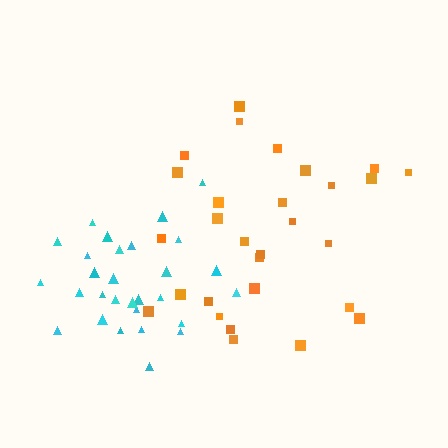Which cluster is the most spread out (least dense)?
Orange.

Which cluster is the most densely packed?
Cyan.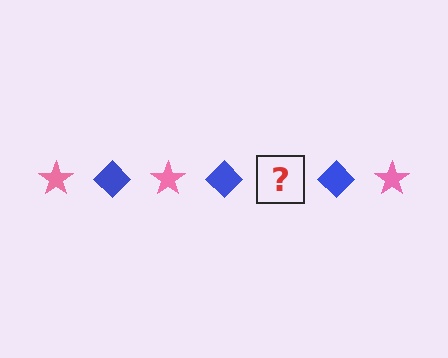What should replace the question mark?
The question mark should be replaced with a pink star.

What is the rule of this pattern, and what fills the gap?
The rule is that the pattern alternates between pink star and blue diamond. The gap should be filled with a pink star.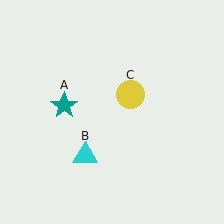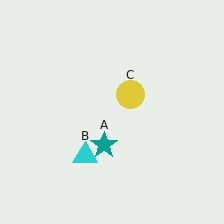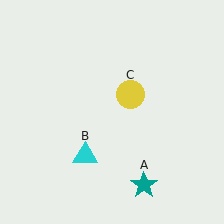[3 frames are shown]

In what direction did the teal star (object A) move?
The teal star (object A) moved down and to the right.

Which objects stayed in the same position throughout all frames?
Cyan triangle (object B) and yellow circle (object C) remained stationary.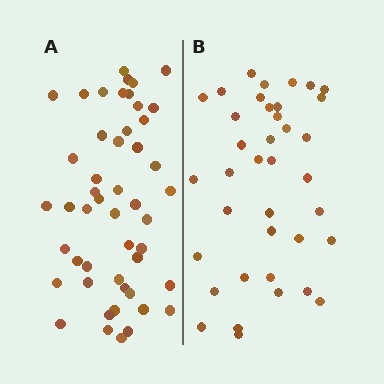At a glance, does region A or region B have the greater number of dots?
Region A (the left region) has more dots.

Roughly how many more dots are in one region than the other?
Region A has roughly 12 or so more dots than region B.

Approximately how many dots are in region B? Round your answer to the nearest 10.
About 40 dots. (The exact count is 38, which rounds to 40.)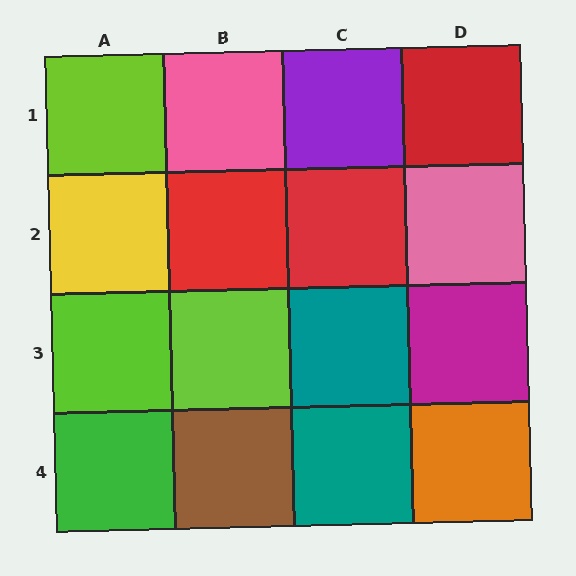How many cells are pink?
2 cells are pink.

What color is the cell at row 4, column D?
Orange.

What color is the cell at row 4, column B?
Brown.